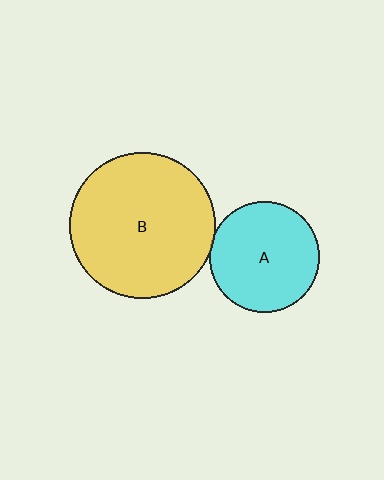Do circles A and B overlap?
Yes.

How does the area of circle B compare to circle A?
Approximately 1.8 times.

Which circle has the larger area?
Circle B (yellow).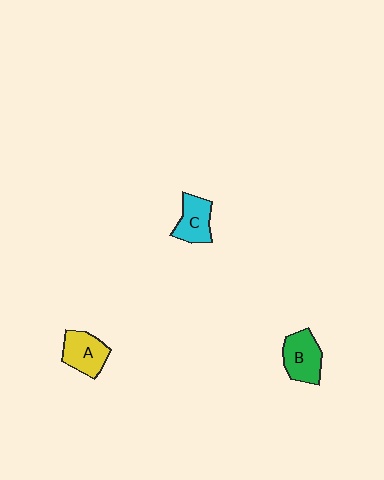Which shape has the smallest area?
Shape C (cyan).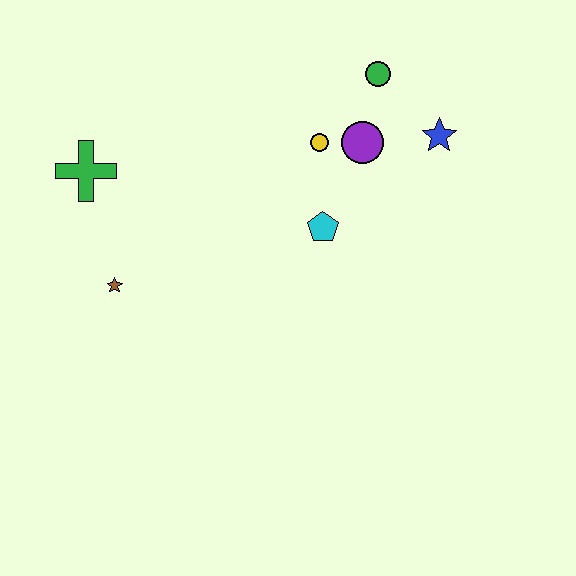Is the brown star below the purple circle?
Yes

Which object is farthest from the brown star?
The blue star is farthest from the brown star.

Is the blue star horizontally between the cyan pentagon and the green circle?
No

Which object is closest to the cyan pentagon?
The yellow circle is closest to the cyan pentagon.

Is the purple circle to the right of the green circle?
No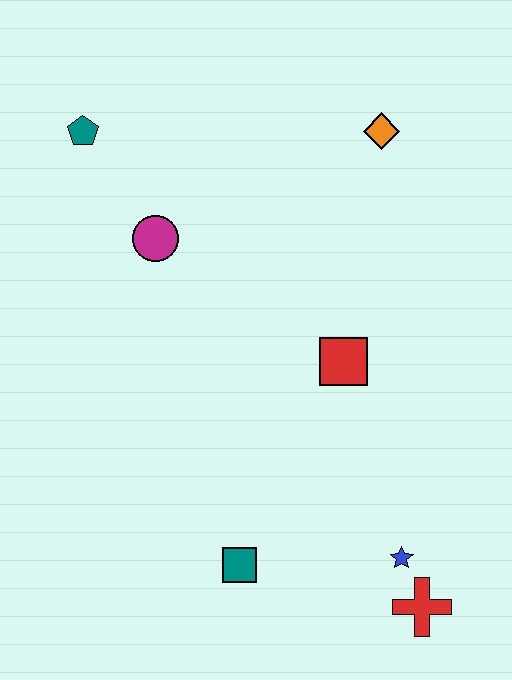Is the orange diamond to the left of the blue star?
Yes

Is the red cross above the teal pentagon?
No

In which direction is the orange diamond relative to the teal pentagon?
The orange diamond is to the right of the teal pentagon.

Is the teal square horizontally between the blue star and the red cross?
No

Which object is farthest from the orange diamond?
The red cross is farthest from the orange diamond.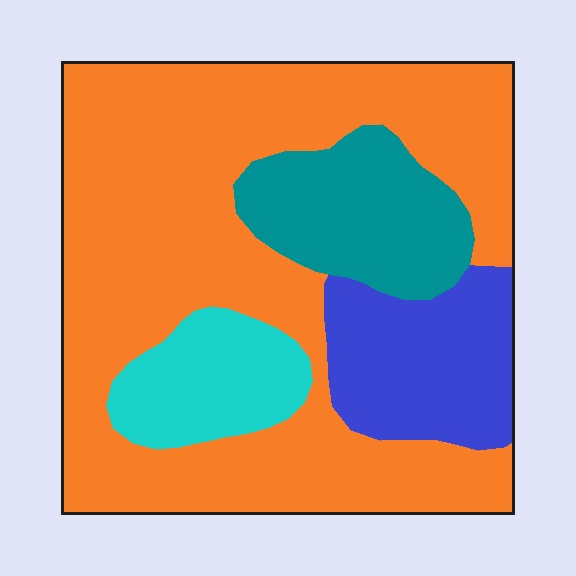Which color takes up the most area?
Orange, at roughly 60%.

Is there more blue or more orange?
Orange.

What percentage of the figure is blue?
Blue covers 14% of the figure.